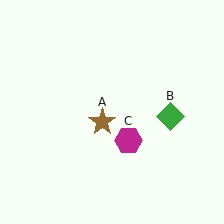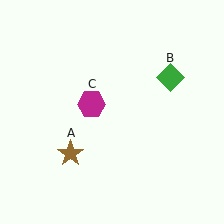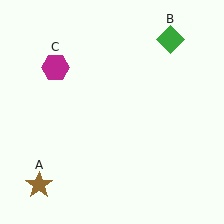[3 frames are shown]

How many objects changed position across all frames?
3 objects changed position: brown star (object A), green diamond (object B), magenta hexagon (object C).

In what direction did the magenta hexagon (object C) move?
The magenta hexagon (object C) moved up and to the left.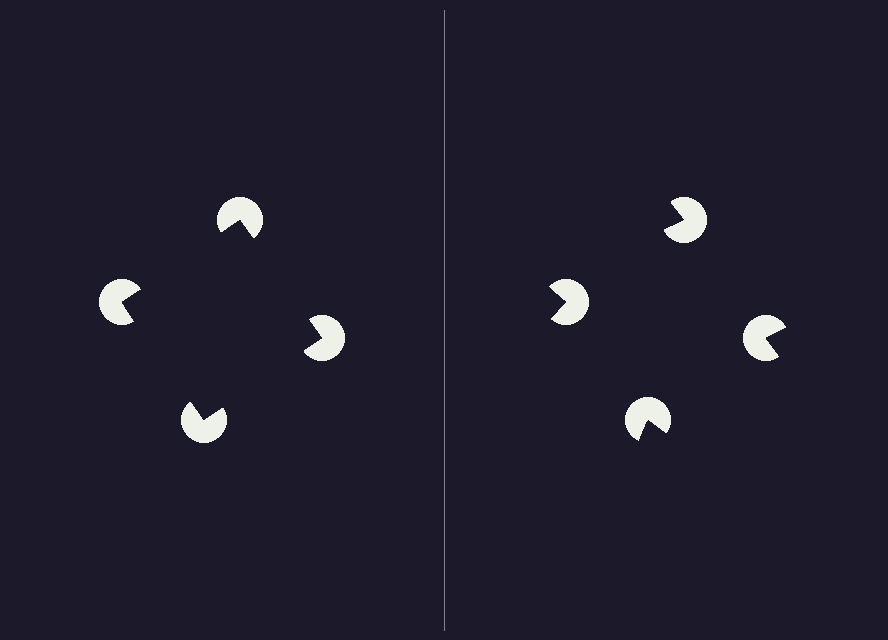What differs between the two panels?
The pac-man discs are positioned identically on both sides; only the wedge orientations differ. On the left they align to a square; on the right they are misaligned.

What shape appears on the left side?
An illusory square.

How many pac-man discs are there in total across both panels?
8 — 4 on each side.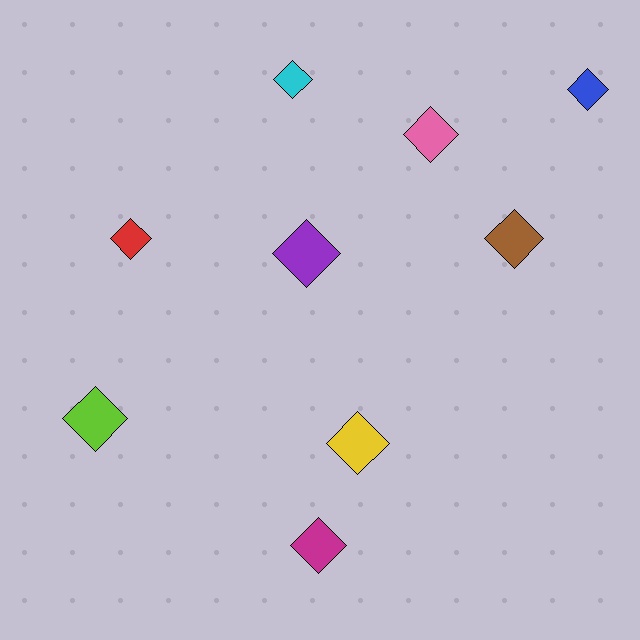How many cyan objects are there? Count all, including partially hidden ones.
There is 1 cyan object.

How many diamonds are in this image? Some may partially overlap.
There are 9 diamonds.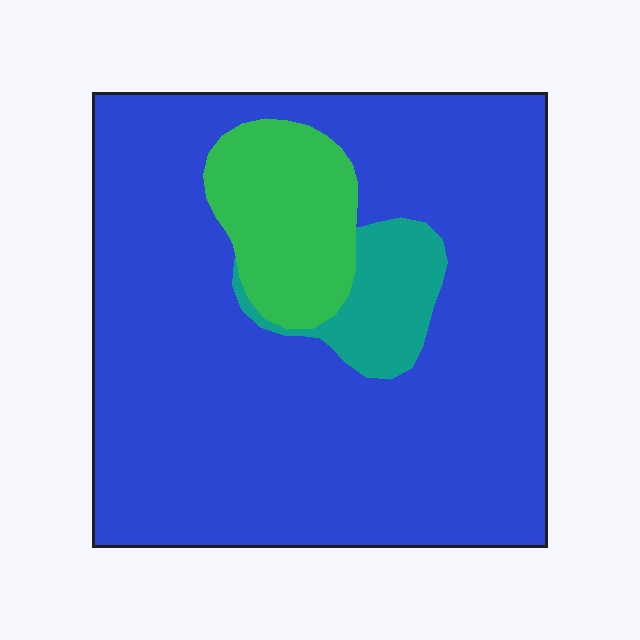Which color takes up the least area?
Teal, at roughly 5%.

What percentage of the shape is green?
Green covers around 10% of the shape.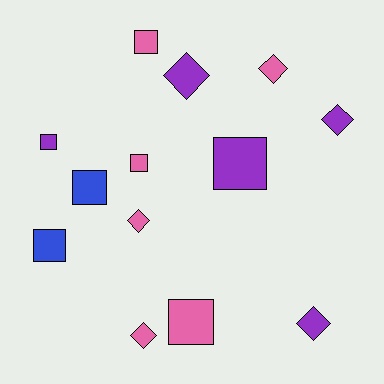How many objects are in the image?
There are 13 objects.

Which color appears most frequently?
Pink, with 6 objects.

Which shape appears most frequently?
Square, with 7 objects.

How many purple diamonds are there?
There are 3 purple diamonds.